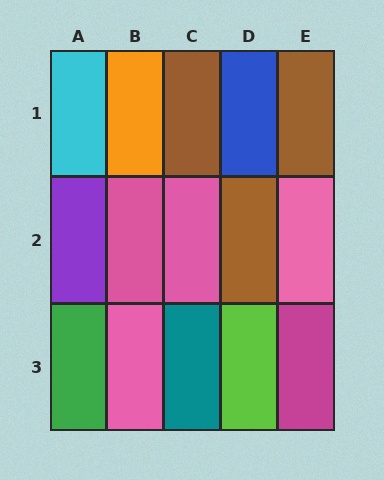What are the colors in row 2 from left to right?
Purple, pink, pink, brown, pink.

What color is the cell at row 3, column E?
Magenta.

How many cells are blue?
1 cell is blue.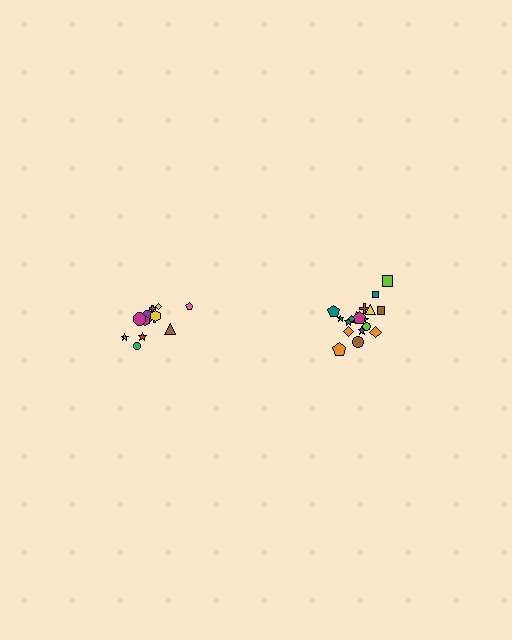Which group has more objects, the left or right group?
The right group.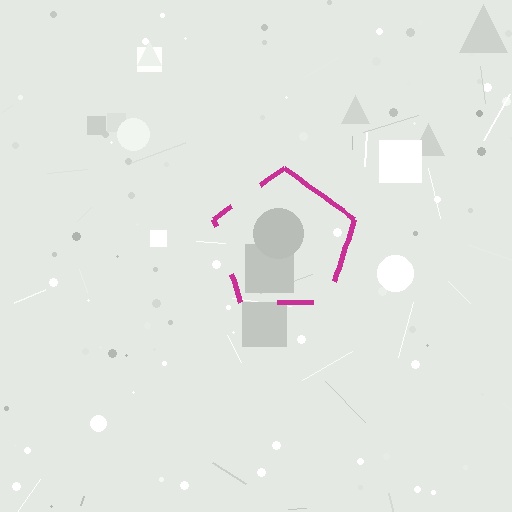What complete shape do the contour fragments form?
The contour fragments form a pentagon.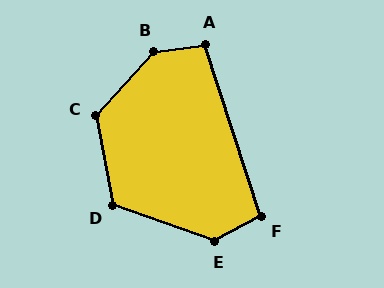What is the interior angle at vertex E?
Approximately 132 degrees (obtuse).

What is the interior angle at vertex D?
Approximately 120 degrees (obtuse).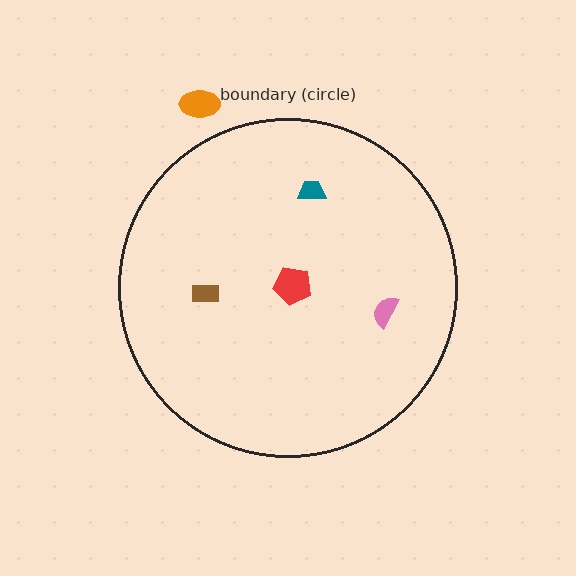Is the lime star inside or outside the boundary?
Inside.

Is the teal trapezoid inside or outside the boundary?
Inside.